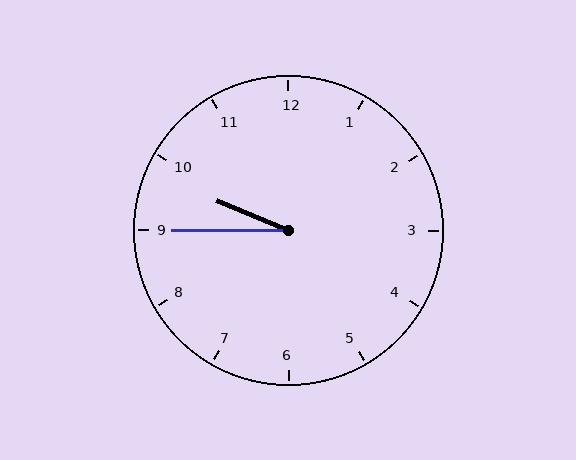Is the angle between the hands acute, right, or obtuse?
It is acute.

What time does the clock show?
9:45.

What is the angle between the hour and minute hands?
Approximately 22 degrees.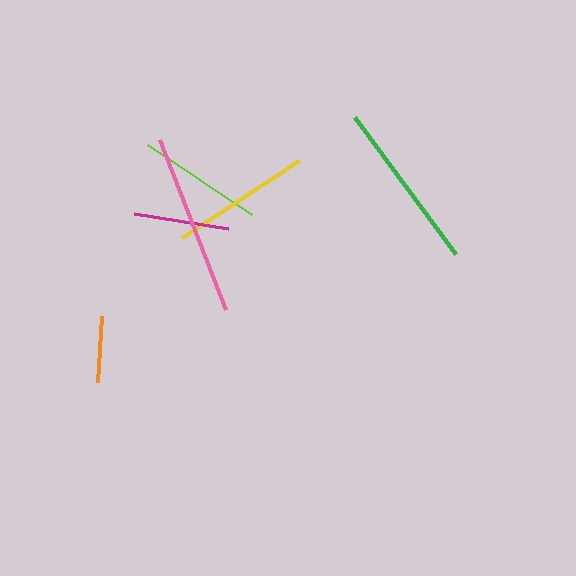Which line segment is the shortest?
The orange line is the shortest at approximately 66 pixels.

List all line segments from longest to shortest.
From longest to shortest: pink, green, yellow, lime, magenta, orange.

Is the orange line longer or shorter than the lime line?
The lime line is longer than the orange line.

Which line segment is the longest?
The pink line is the longest at approximately 182 pixels.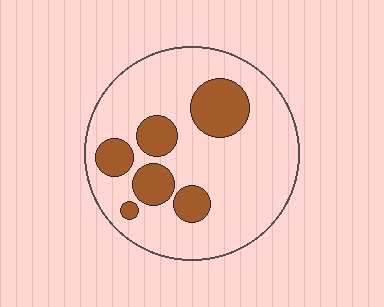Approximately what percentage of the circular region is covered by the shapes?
Approximately 25%.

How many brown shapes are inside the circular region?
6.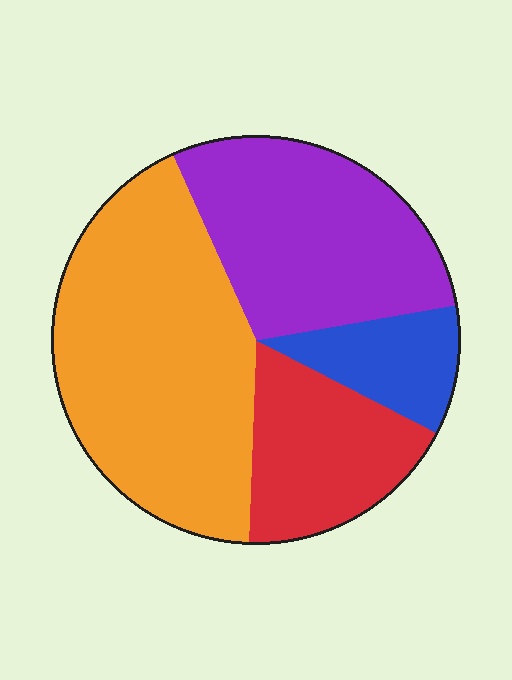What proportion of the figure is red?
Red takes up less than a quarter of the figure.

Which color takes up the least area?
Blue, at roughly 10%.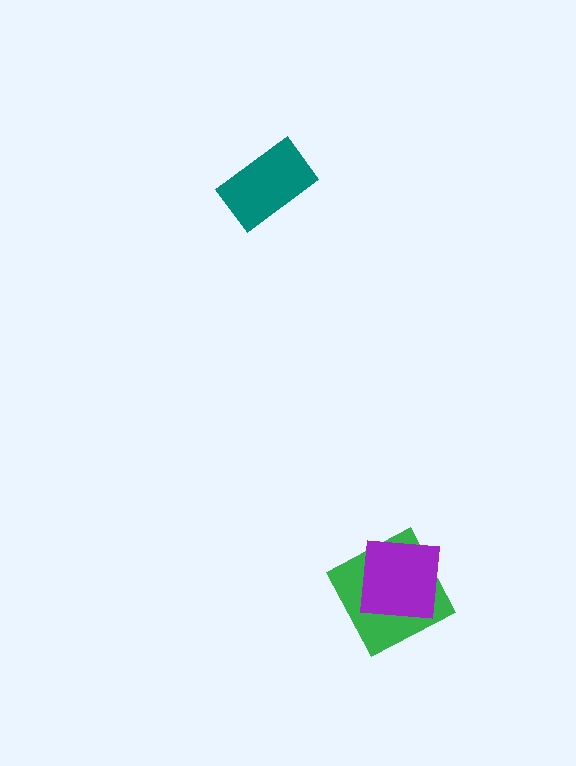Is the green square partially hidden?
Yes, it is partially covered by another shape.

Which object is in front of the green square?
The purple square is in front of the green square.